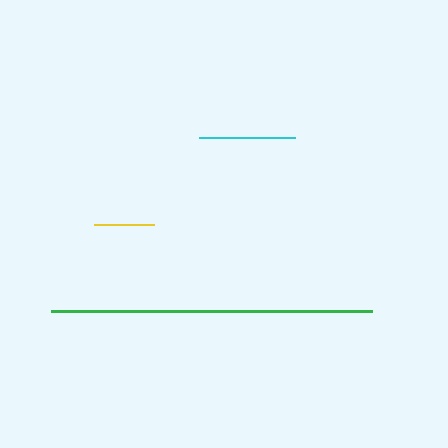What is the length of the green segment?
The green segment is approximately 321 pixels long.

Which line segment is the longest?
The green line is the longest at approximately 321 pixels.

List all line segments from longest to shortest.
From longest to shortest: green, cyan, yellow.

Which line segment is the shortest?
The yellow line is the shortest at approximately 60 pixels.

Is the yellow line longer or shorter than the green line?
The green line is longer than the yellow line.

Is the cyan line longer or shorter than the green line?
The green line is longer than the cyan line.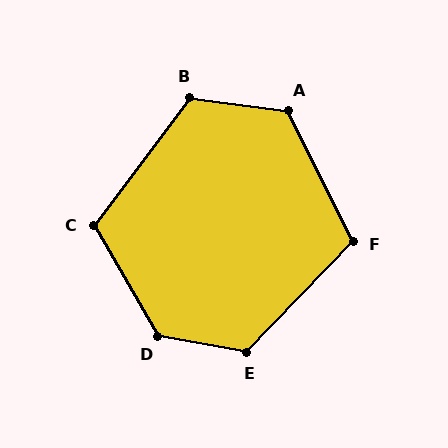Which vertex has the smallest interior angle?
F, at approximately 110 degrees.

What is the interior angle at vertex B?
Approximately 120 degrees (obtuse).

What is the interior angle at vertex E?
Approximately 124 degrees (obtuse).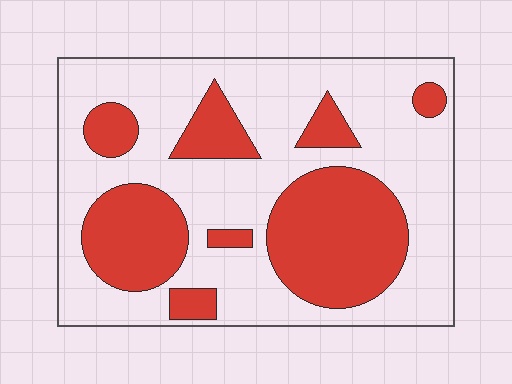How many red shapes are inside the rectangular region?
8.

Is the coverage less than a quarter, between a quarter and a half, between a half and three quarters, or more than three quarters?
Between a quarter and a half.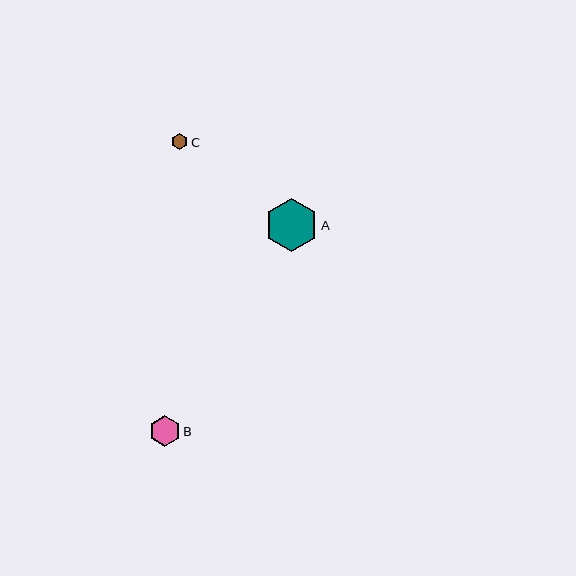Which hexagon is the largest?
Hexagon A is the largest with a size of approximately 53 pixels.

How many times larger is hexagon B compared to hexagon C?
Hexagon B is approximately 1.9 times the size of hexagon C.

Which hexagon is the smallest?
Hexagon C is the smallest with a size of approximately 16 pixels.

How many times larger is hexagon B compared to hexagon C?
Hexagon B is approximately 1.9 times the size of hexagon C.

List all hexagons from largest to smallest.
From largest to smallest: A, B, C.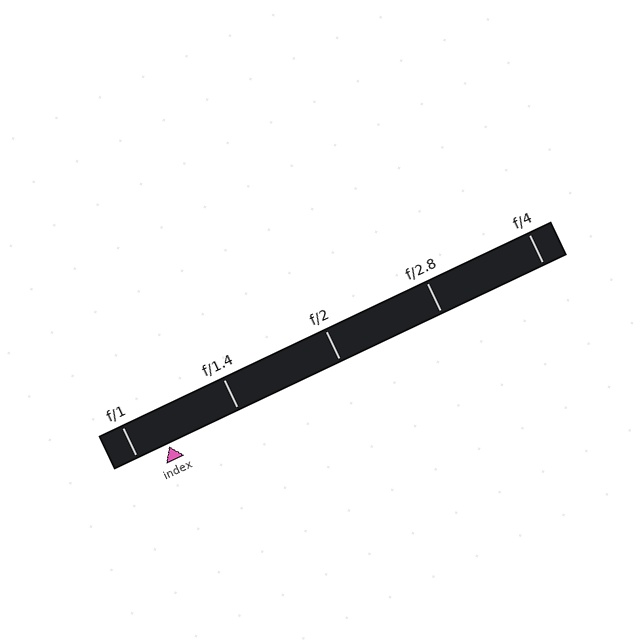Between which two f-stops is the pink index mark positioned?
The index mark is between f/1 and f/1.4.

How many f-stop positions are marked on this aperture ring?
There are 5 f-stop positions marked.